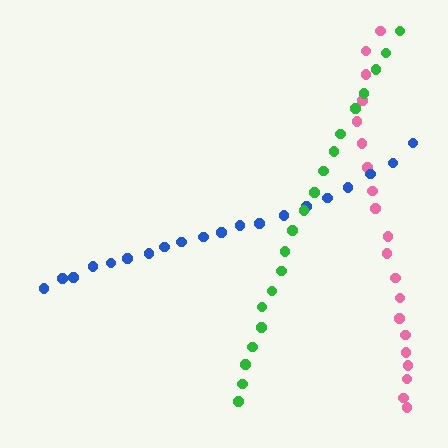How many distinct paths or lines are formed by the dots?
There are 3 distinct paths.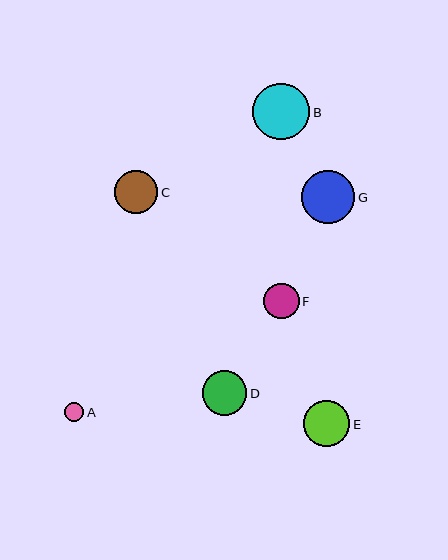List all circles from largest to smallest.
From largest to smallest: B, G, E, D, C, F, A.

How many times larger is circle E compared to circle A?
Circle E is approximately 2.5 times the size of circle A.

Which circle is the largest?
Circle B is the largest with a size of approximately 57 pixels.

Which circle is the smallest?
Circle A is the smallest with a size of approximately 19 pixels.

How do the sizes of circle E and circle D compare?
Circle E and circle D are approximately the same size.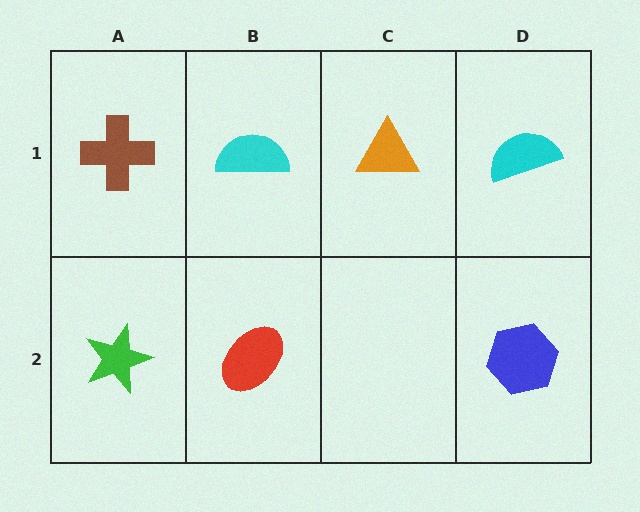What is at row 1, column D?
A cyan semicircle.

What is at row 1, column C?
An orange triangle.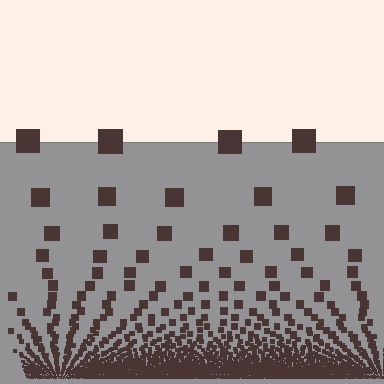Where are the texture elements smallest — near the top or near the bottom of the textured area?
Near the bottom.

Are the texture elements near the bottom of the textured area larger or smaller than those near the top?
Smaller. The gradient is inverted — elements near the bottom are smaller and denser.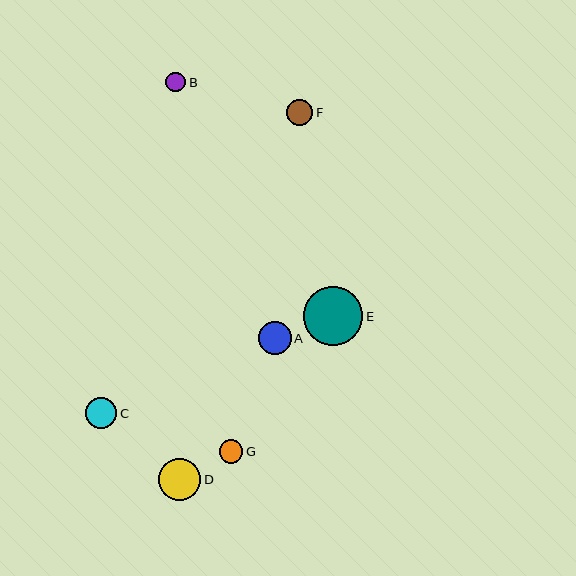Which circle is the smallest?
Circle B is the smallest with a size of approximately 20 pixels.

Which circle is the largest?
Circle E is the largest with a size of approximately 59 pixels.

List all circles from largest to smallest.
From largest to smallest: E, D, A, C, F, G, B.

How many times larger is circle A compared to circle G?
Circle A is approximately 1.4 times the size of circle G.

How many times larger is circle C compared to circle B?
Circle C is approximately 1.6 times the size of circle B.